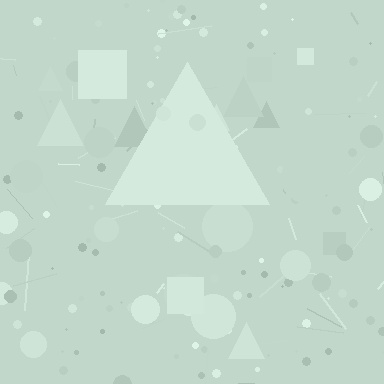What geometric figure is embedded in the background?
A triangle is embedded in the background.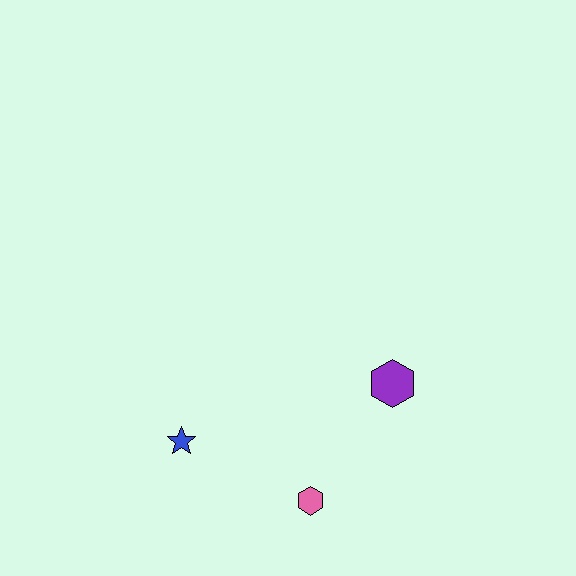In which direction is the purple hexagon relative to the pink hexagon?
The purple hexagon is above the pink hexagon.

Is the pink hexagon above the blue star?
No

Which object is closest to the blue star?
The pink hexagon is closest to the blue star.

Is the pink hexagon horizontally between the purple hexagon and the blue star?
Yes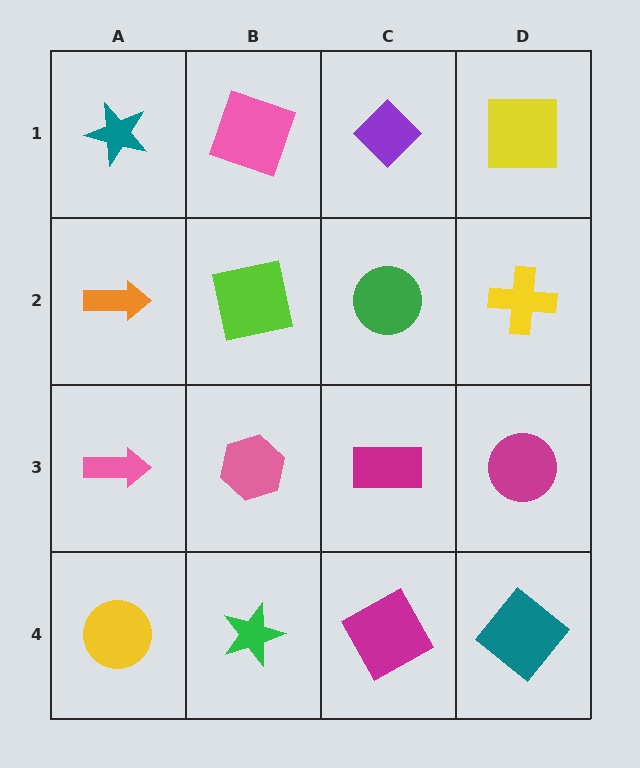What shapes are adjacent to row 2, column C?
A purple diamond (row 1, column C), a magenta rectangle (row 3, column C), a lime square (row 2, column B), a yellow cross (row 2, column D).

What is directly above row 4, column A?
A pink arrow.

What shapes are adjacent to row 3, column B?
A lime square (row 2, column B), a green star (row 4, column B), a pink arrow (row 3, column A), a magenta rectangle (row 3, column C).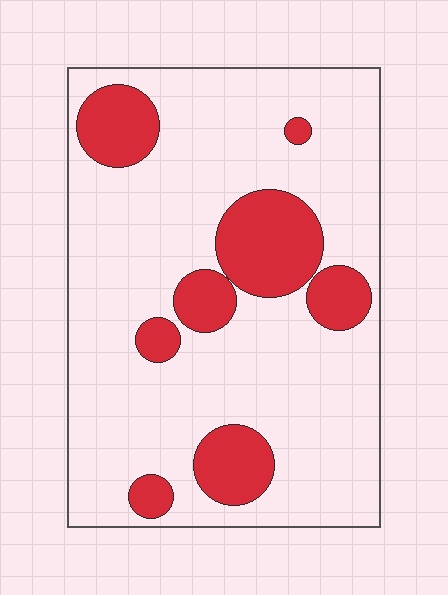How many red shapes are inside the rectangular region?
8.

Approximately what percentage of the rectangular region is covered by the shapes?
Approximately 20%.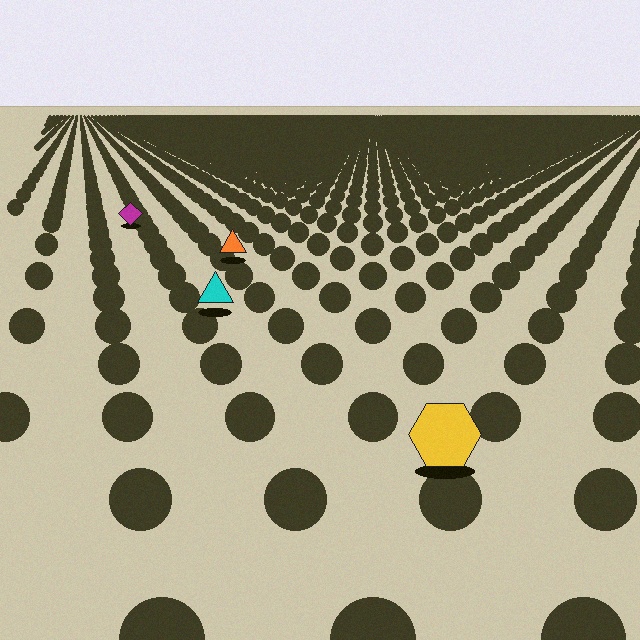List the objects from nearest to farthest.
From nearest to farthest: the yellow hexagon, the cyan triangle, the orange triangle, the magenta diamond.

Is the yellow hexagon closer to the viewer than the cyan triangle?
Yes. The yellow hexagon is closer — you can tell from the texture gradient: the ground texture is coarser near it.